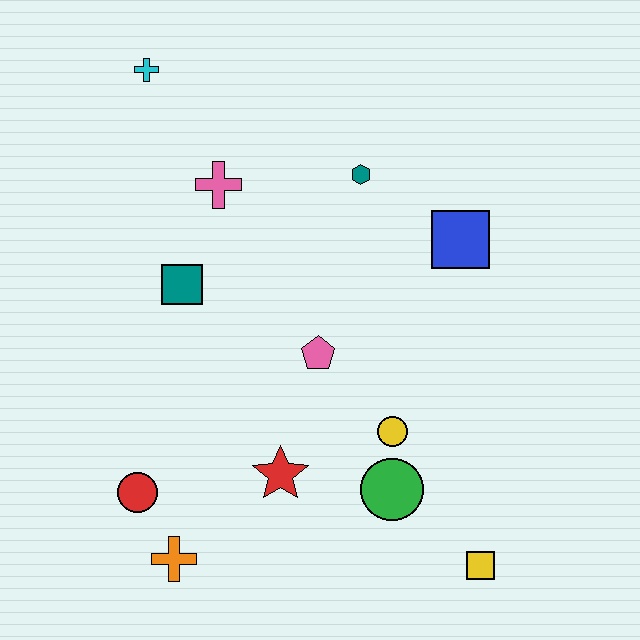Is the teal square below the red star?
No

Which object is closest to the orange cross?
The red circle is closest to the orange cross.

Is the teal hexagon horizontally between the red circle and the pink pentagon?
No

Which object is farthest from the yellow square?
The cyan cross is farthest from the yellow square.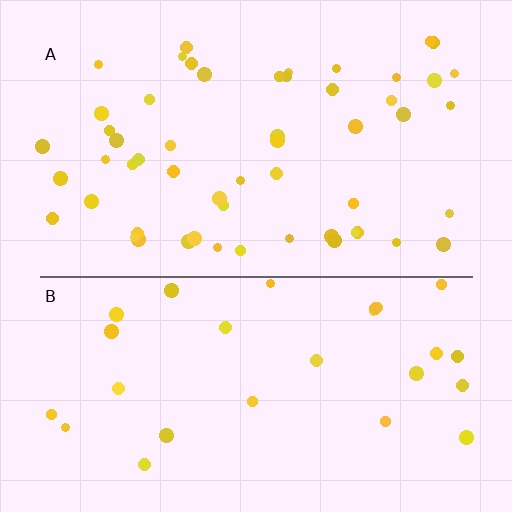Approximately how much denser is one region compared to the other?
Approximately 2.0× — region A over region B.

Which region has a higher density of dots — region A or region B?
A (the top).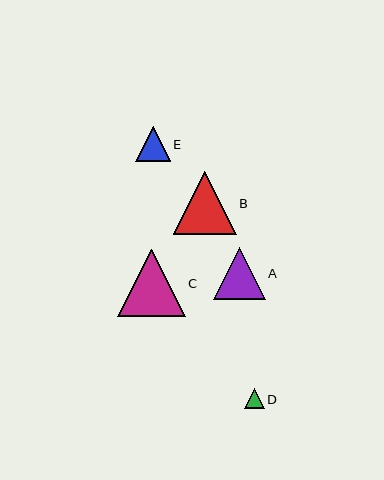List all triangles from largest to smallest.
From largest to smallest: C, B, A, E, D.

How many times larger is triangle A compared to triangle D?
Triangle A is approximately 2.6 times the size of triangle D.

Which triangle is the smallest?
Triangle D is the smallest with a size of approximately 20 pixels.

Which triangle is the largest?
Triangle C is the largest with a size of approximately 68 pixels.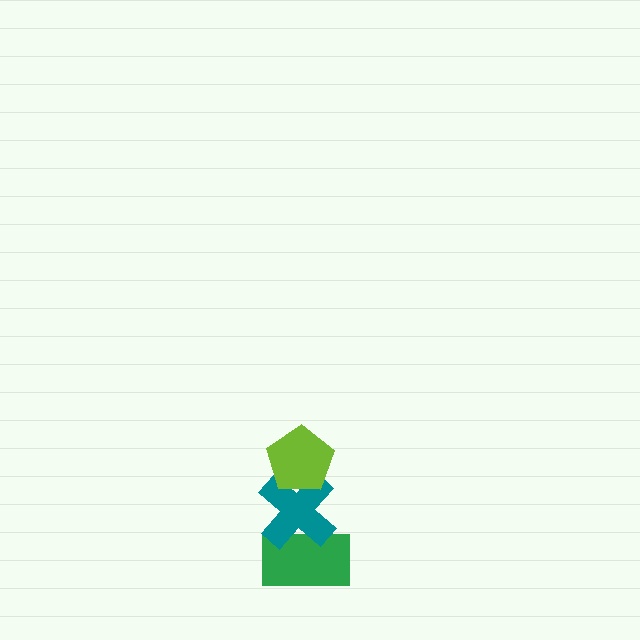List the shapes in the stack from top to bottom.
From top to bottom: the lime pentagon, the teal cross, the green rectangle.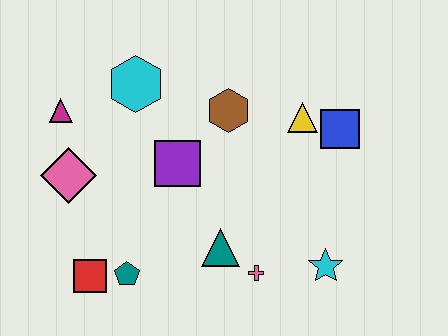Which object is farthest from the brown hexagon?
The red square is farthest from the brown hexagon.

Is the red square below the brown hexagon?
Yes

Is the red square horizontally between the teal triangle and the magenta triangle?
Yes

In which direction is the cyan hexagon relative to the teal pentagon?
The cyan hexagon is above the teal pentagon.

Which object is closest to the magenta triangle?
The pink diamond is closest to the magenta triangle.